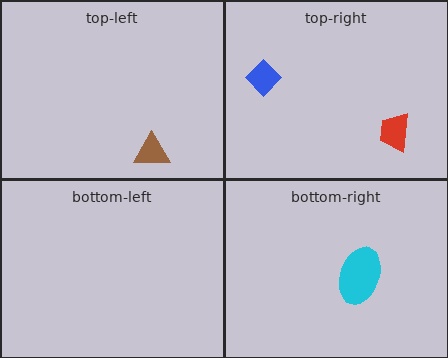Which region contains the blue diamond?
The top-right region.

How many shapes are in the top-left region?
1.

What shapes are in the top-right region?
The red trapezoid, the blue diamond.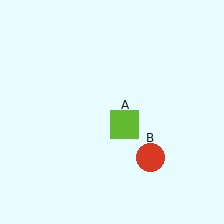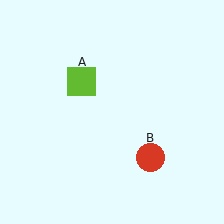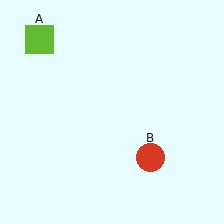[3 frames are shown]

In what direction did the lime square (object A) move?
The lime square (object A) moved up and to the left.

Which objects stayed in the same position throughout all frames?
Red circle (object B) remained stationary.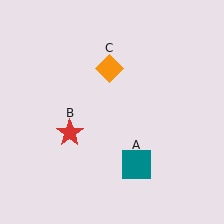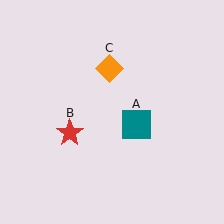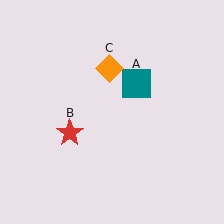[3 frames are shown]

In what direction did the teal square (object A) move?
The teal square (object A) moved up.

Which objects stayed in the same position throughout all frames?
Red star (object B) and orange diamond (object C) remained stationary.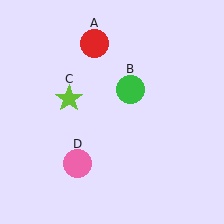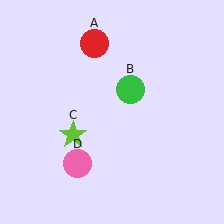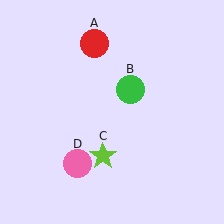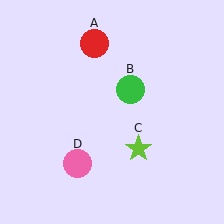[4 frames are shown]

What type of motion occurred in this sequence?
The lime star (object C) rotated counterclockwise around the center of the scene.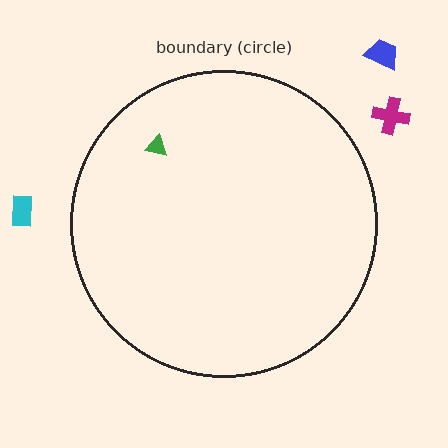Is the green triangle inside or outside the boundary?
Inside.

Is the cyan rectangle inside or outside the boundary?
Outside.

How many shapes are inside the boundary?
1 inside, 3 outside.